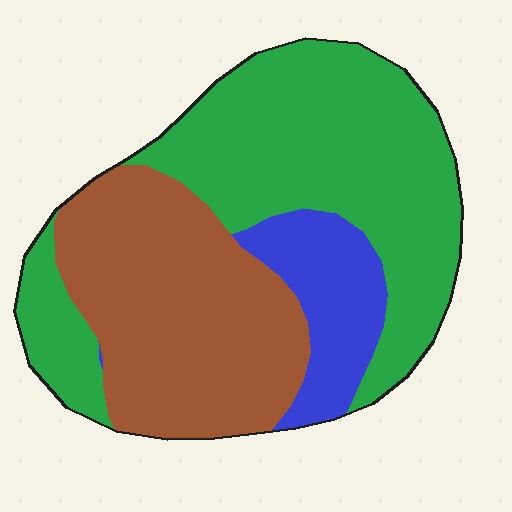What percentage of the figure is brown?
Brown covers around 35% of the figure.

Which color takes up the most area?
Green, at roughly 50%.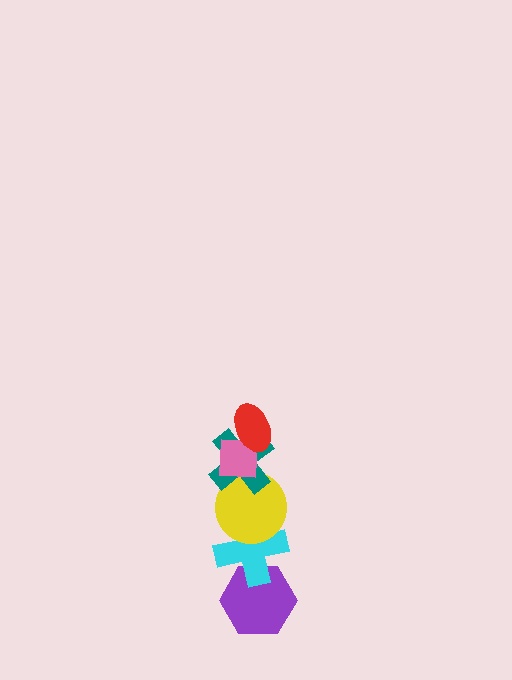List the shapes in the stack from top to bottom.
From top to bottom: the red ellipse, the pink square, the teal cross, the yellow circle, the cyan cross, the purple hexagon.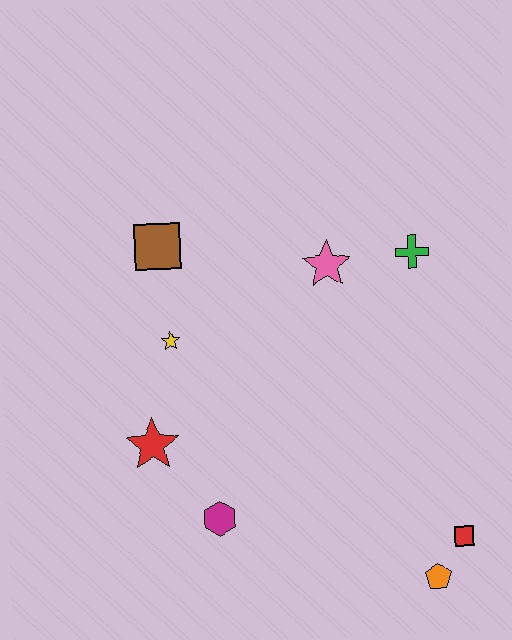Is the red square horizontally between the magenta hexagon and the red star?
No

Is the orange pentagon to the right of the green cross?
Yes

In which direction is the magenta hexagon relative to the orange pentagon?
The magenta hexagon is to the left of the orange pentagon.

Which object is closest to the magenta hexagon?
The red star is closest to the magenta hexagon.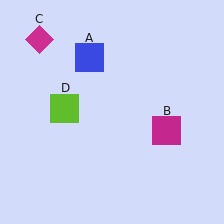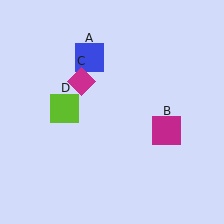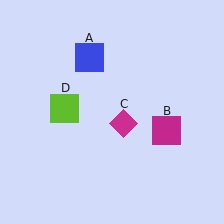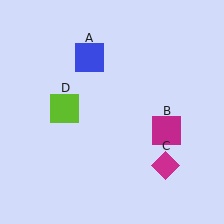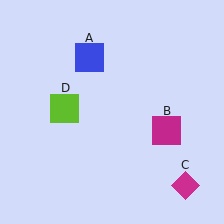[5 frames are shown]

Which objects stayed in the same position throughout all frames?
Blue square (object A) and magenta square (object B) and lime square (object D) remained stationary.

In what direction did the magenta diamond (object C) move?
The magenta diamond (object C) moved down and to the right.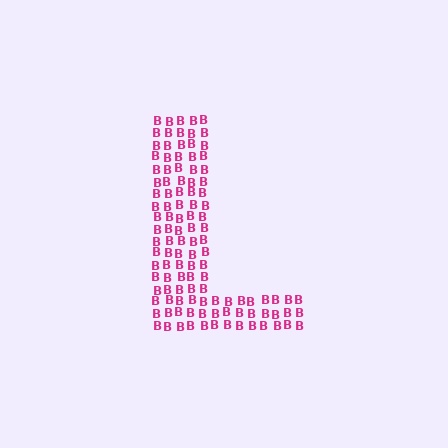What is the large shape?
The large shape is the letter L.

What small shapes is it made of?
It is made of small letter B's.